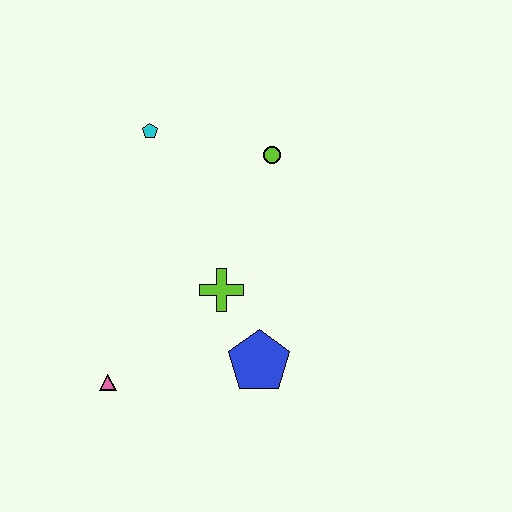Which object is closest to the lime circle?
The cyan pentagon is closest to the lime circle.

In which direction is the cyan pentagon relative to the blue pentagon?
The cyan pentagon is above the blue pentagon.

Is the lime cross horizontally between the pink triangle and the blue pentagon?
Yes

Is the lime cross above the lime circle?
No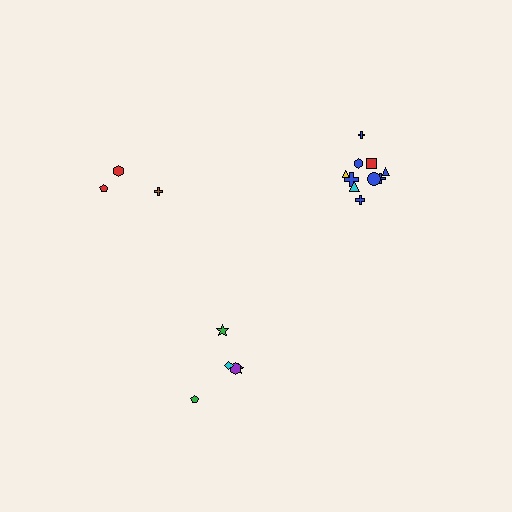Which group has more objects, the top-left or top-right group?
The top-right group.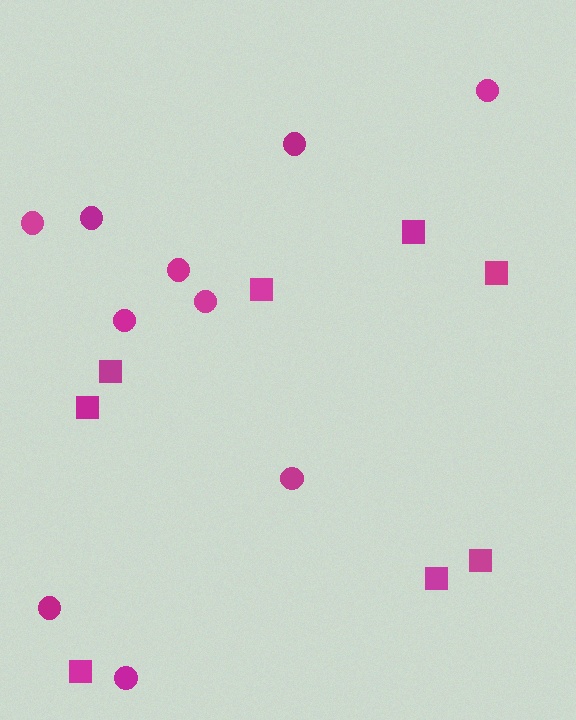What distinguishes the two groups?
There are 2 groups: one group of circles (10) and one group of squares (8).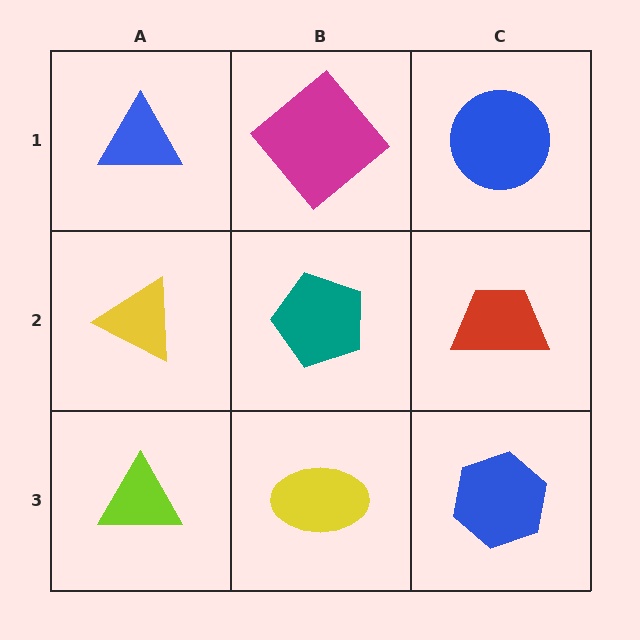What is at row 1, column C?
A blue circle.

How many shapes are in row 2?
3 shapes.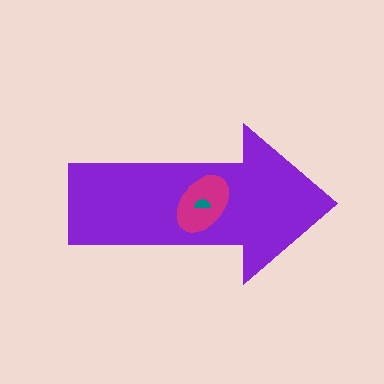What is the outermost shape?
The purple arrow.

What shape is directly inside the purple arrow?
The magenta ellipse.